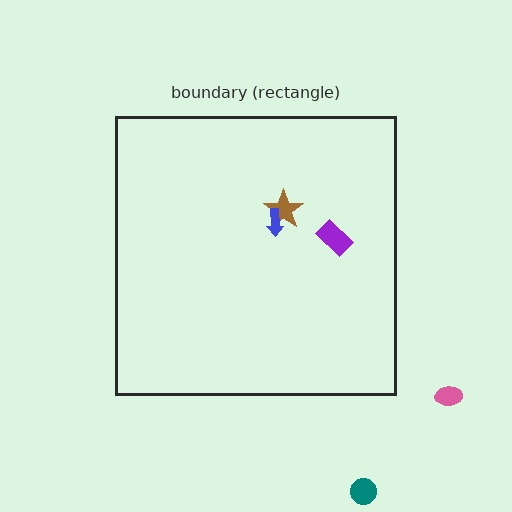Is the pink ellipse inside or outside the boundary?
Outside.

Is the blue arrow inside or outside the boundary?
Inside.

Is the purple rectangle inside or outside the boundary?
Inside.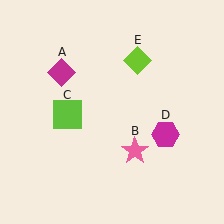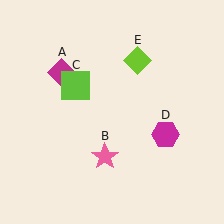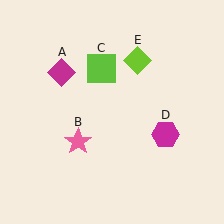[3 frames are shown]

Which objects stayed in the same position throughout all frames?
Magenta diamond (object A) and magenta hexagon (object D) and lime diamond (object E) remained stationary.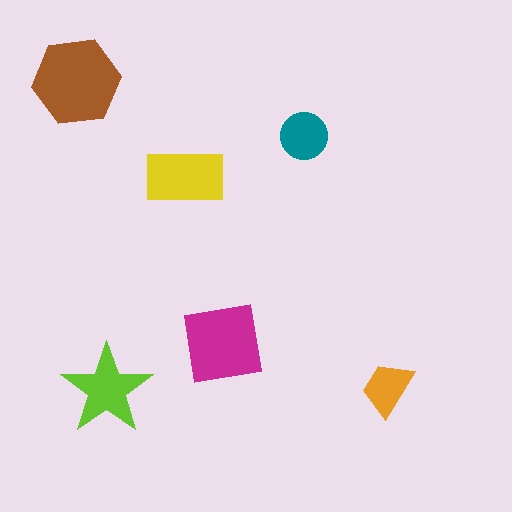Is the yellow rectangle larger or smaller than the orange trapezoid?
Larger.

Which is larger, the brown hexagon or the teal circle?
The brown hexagon.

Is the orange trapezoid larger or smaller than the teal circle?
Smaller.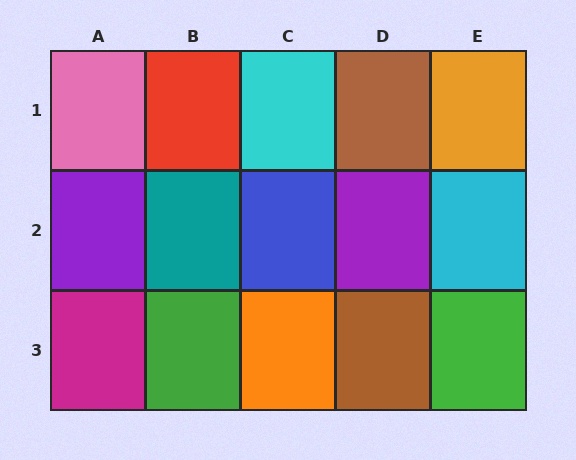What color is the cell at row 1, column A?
Pink.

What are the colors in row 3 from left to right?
Magenta, green, orange, brown, green.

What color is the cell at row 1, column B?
Red.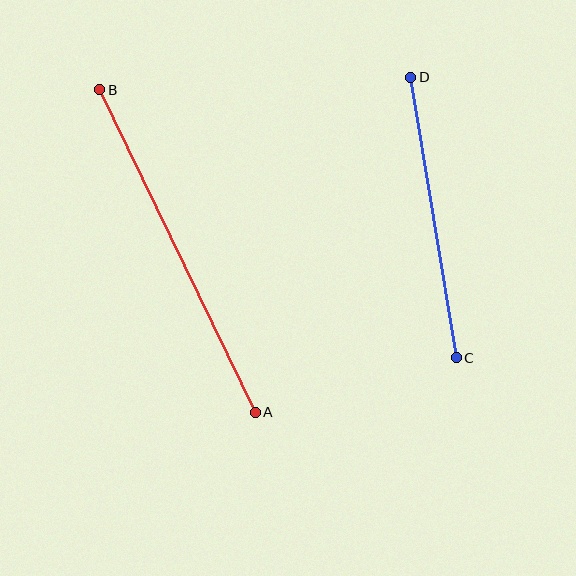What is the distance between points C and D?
The distance is approximately 284 pixels.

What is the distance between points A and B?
The distance is approximately 358 pixels.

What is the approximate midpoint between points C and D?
The midpoint is at approximately (433, 217) pixels.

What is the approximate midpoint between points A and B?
The midpoint is at approximately (178, 251) pixels.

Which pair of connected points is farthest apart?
Points A and B are farthest apart.